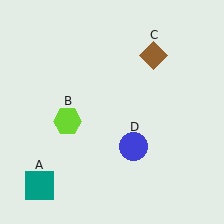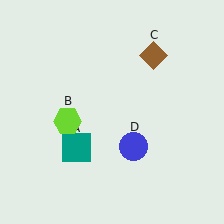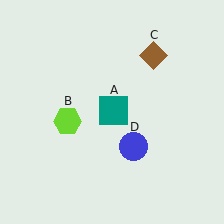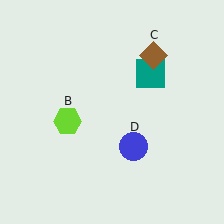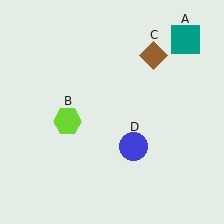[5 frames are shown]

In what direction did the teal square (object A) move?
The teal square (object A) moved up and to the right.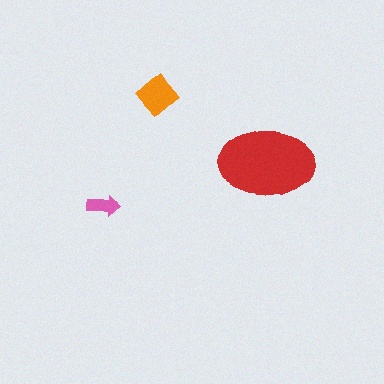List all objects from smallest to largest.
The pink arrow, the orange diamond, the red ellipse.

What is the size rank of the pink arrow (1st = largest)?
3rd.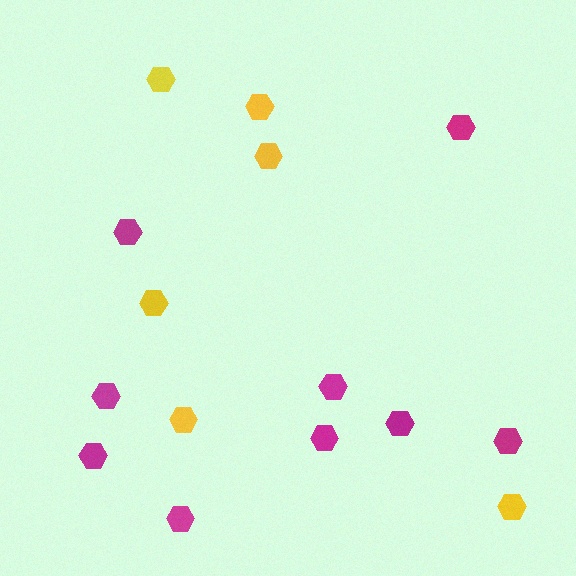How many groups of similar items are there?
There are 2 groups: one group of magenta hexagons (9) and one group of yellow hexagons (6).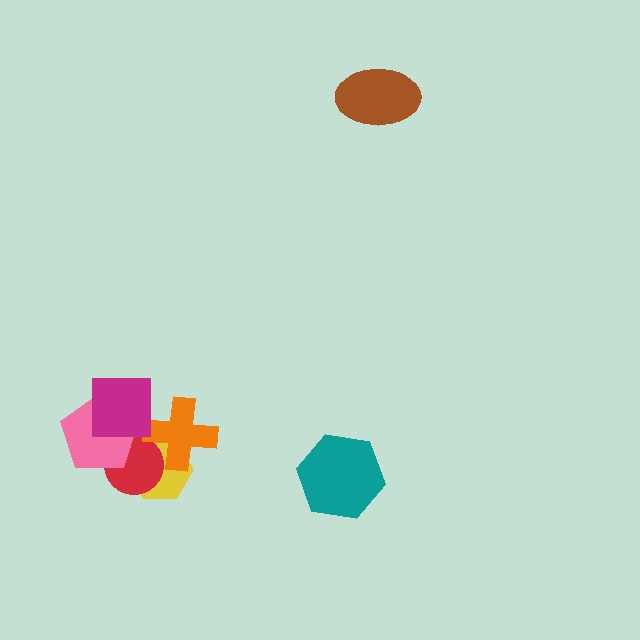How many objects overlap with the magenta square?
1 object overlaps with the magenta square.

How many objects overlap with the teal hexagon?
0 objects overlap with the teal hexagon.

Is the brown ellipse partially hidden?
No, no other shape covers it.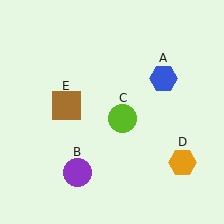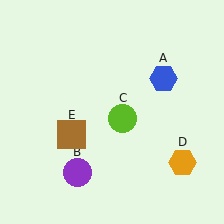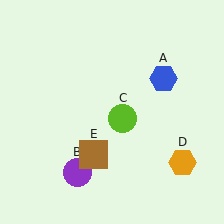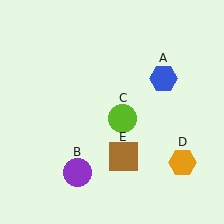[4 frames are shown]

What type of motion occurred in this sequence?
The brown square (object E) rotated counterclockwise around the center of the scene.